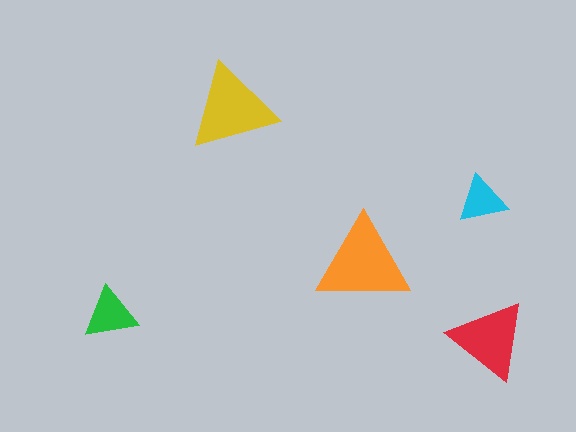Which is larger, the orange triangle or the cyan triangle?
The orange one.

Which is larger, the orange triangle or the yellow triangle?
The orange one.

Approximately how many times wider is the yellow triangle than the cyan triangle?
About 2 times wider.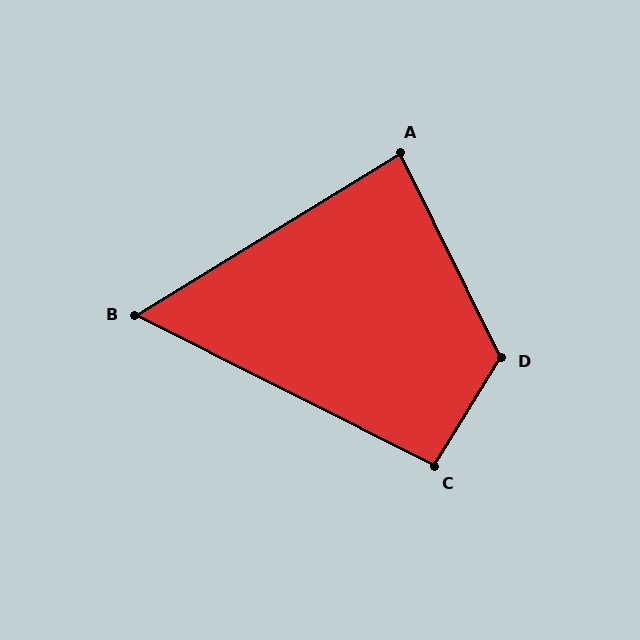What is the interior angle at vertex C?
Approximately 95 degrees (obtuse).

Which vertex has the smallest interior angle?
B, at approximately 58 degrees.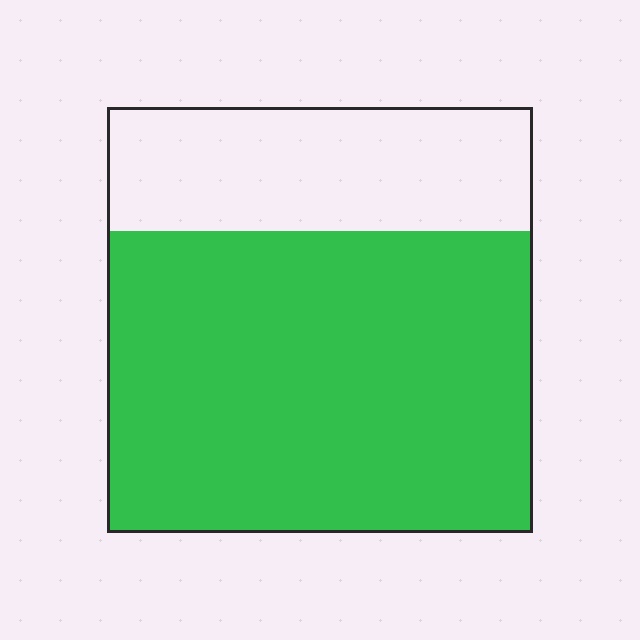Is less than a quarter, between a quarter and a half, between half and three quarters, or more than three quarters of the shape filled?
Between half and three quarters.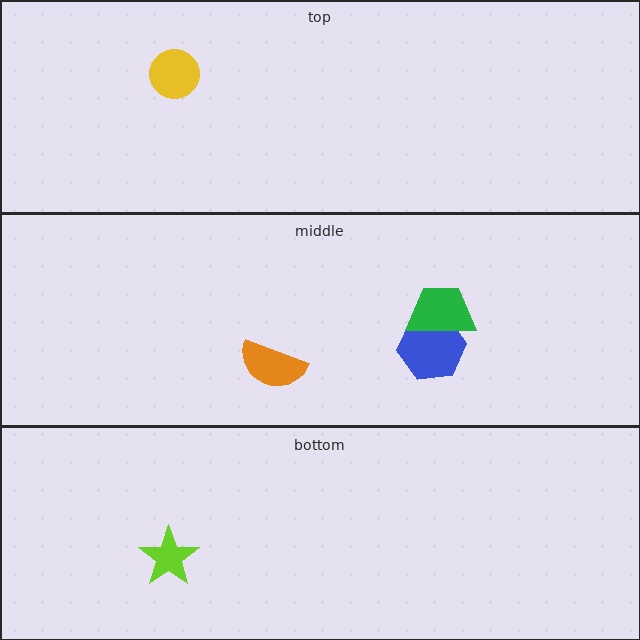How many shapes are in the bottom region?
1.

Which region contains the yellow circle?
The top region.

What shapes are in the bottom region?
The lime star.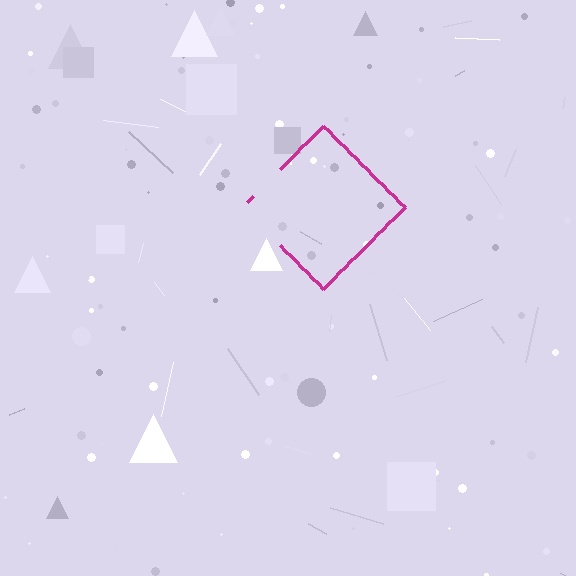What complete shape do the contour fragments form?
The contour fragments form a diamond.